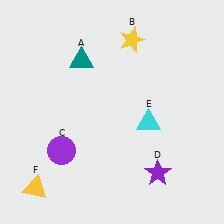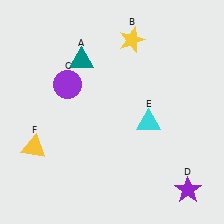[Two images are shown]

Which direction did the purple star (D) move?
The purple star (D) moved right.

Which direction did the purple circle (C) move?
The purple circle (C) moved up.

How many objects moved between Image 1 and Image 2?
3 objects moved between the two images.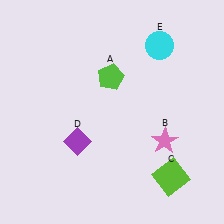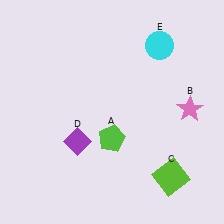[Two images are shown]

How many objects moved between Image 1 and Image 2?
2 objects moved between the two images.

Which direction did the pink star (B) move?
The pink star (B) moved up.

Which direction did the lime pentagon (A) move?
The lime pentagon (A) moved down.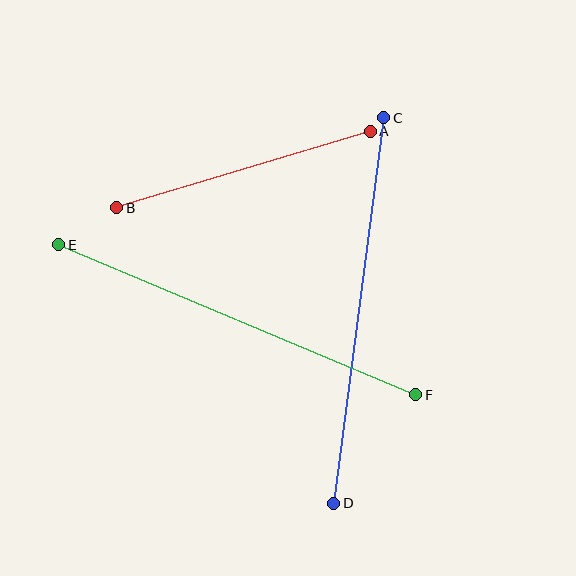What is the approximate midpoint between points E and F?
The midpoint is at approximately (237, 320) pixels.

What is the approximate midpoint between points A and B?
The midpoint is at approximately (243, 169) pixels.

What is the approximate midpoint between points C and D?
The midpoint is at approximately (359, 311) pixels.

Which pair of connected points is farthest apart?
Points C and D are farthest apart.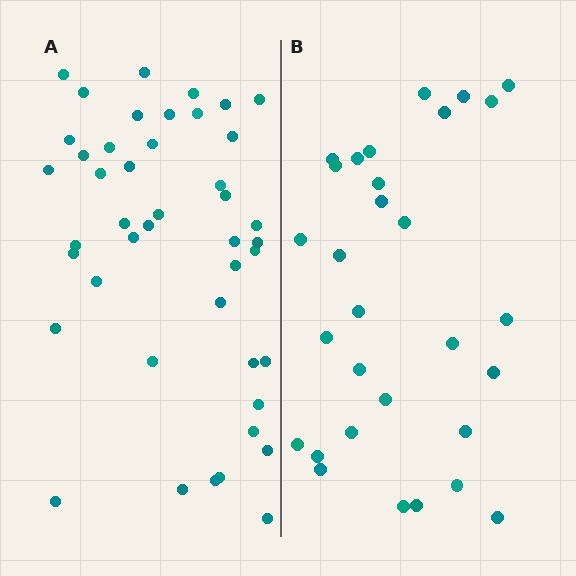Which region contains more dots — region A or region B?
Region A (the left region) has more dots.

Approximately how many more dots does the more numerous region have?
Region A has approximately 15 more dots than region B.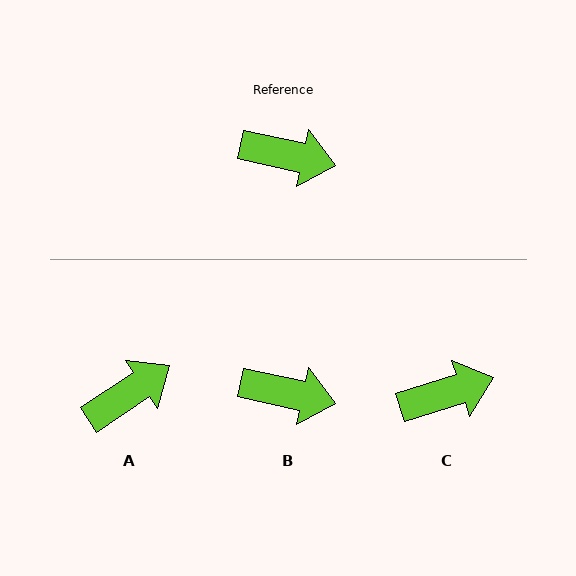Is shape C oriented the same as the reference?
No, it is off by about 30 degrees.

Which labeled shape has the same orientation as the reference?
B.